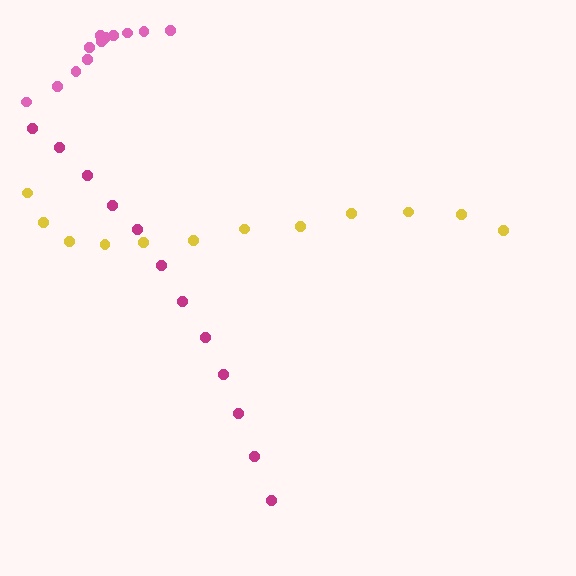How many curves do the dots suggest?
There are 3 distinct paths.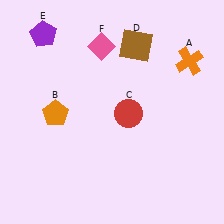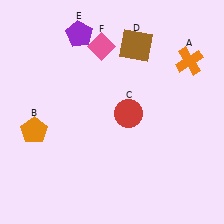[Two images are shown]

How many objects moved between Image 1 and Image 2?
2 objects moved between the two images.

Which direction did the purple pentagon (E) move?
The purple pentagon (E) moved right.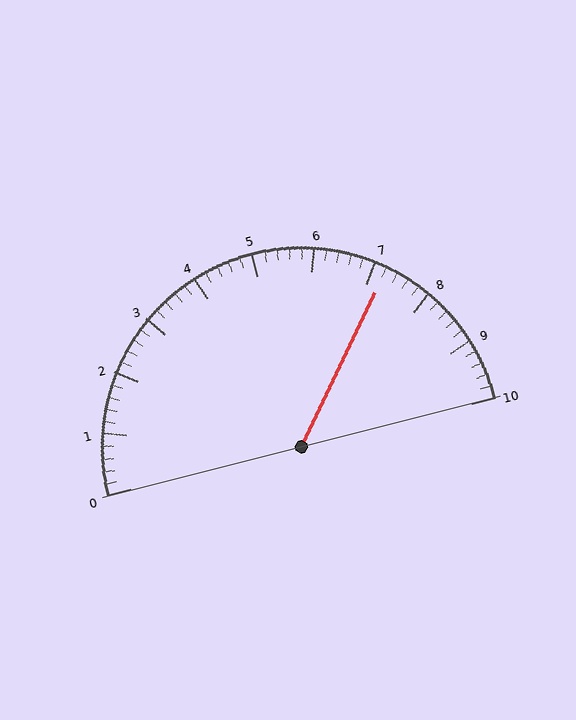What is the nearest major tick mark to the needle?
The nearest major tick mark is 7.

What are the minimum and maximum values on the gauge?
The gauge ranges from 0 to 10.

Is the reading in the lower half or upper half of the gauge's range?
The reading is in the upper half of the range (0 to 10).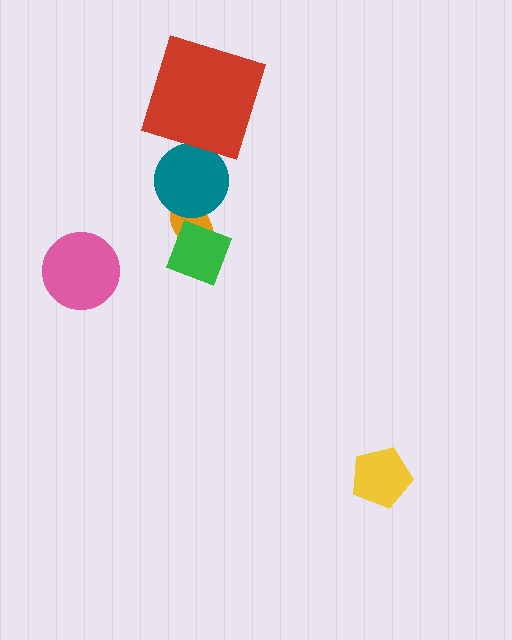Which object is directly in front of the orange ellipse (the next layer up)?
The teal circle is directly in front of the orange ellipse.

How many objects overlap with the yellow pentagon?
0 objects overlap with the yellow pentagon.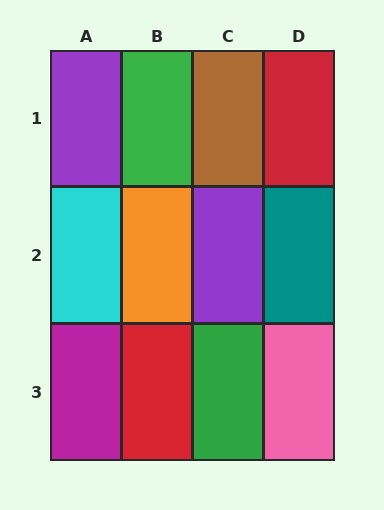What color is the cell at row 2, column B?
Orange.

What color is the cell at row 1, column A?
Purple.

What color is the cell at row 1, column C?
Brown.